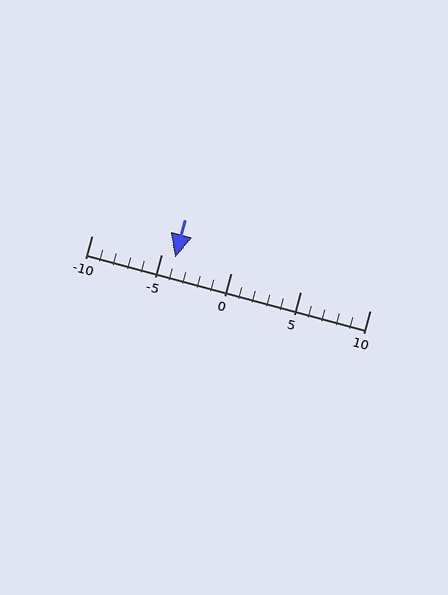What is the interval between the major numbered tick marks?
The major tick marks are spaced 5 units apart.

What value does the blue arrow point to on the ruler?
The blue arrow points to approximately -4.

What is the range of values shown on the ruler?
The ruler shows values from -10 to 10.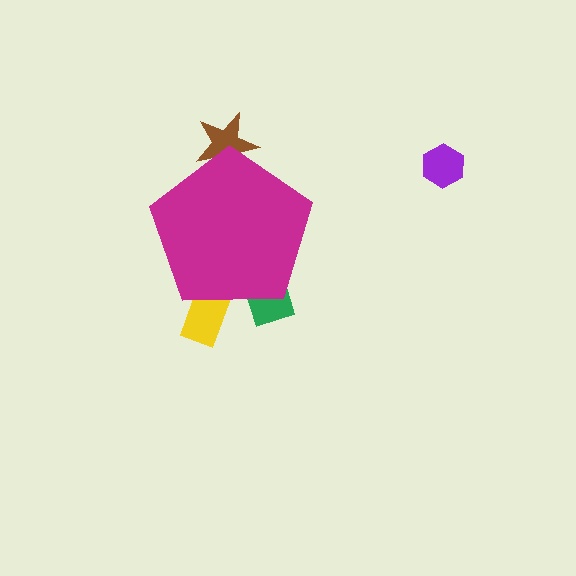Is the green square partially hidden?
Yes, the green square is partially hidden behind the magenta pentagon.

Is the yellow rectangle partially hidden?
Yes, the yellow rectangle is partially hidden behind the magenta pentagon.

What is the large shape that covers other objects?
A magenta pentagon.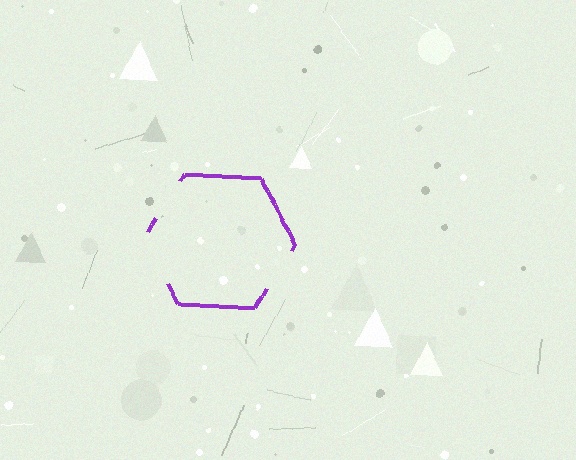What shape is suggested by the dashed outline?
The dashed outline suggests a hexagon.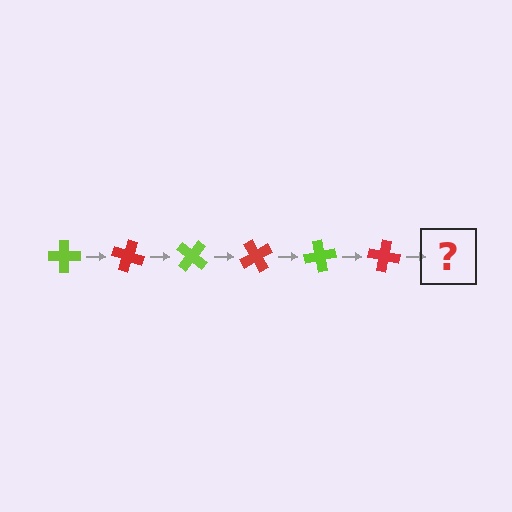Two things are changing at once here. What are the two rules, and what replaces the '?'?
The two rules are that it rotates 20 degrees each step and the color cycles through lime and red. The '?' should be a lime cross, rotated 120 degrees from the start.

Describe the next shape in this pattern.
It should be a lime cross, rotated 120 degrees from the start.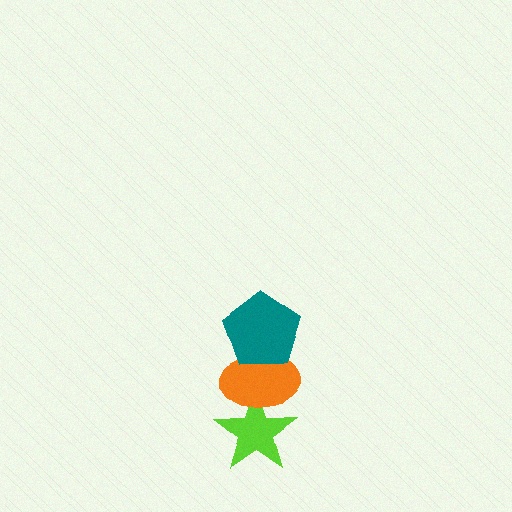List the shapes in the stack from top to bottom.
From top to bottom: the teal pentagon, the orange ellipse, the lime star.